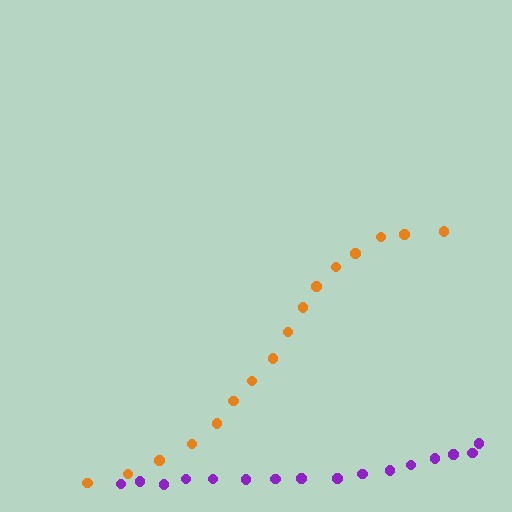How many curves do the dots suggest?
There are 2 distinct paths.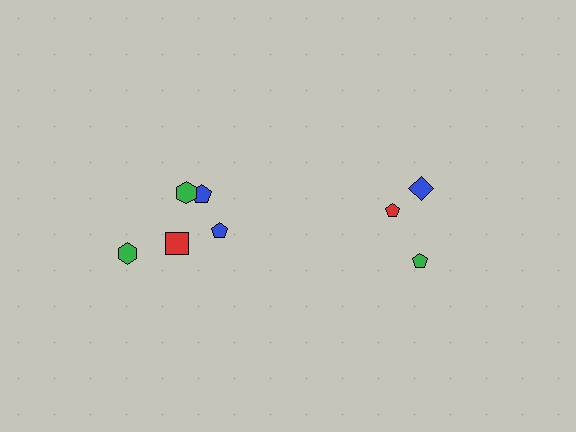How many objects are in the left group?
There are 5 objects.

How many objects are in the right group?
There are 3 objects.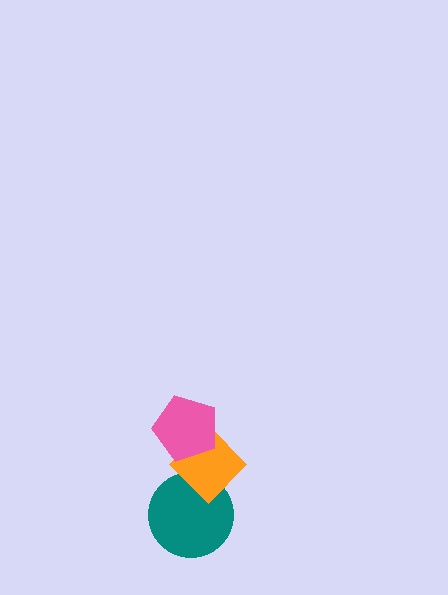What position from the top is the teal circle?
The teal circle is 3rd from the top.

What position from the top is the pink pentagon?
The pink pentagon is 1st from the top.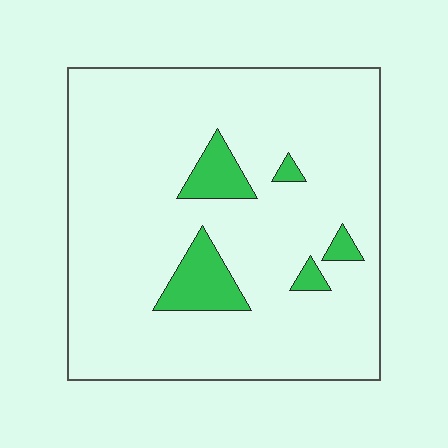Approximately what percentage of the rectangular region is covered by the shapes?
Approximately 10%.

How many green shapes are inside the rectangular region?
5.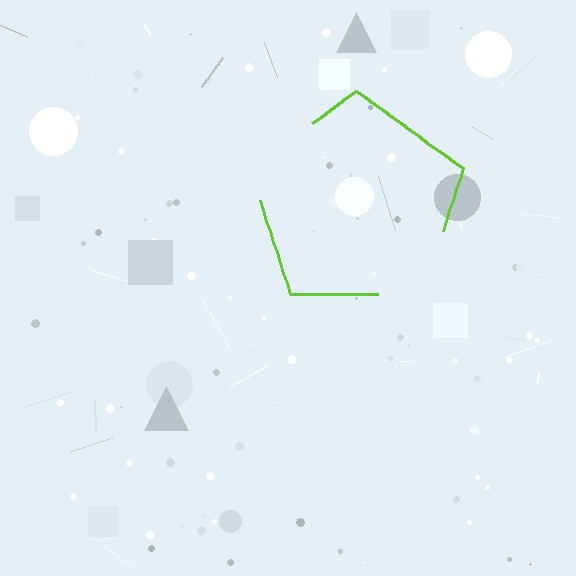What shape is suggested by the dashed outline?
The dashed outline suggests a pentagon.